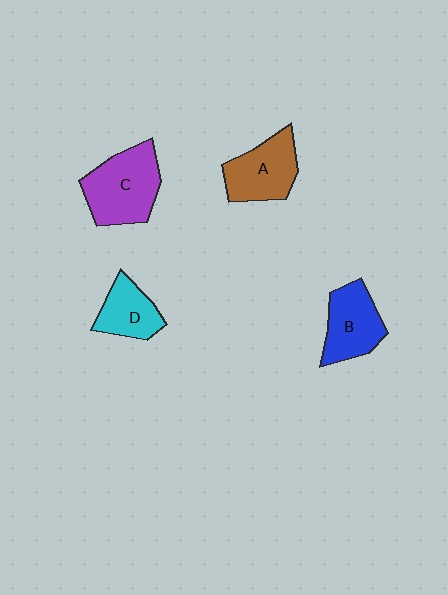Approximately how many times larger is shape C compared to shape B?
Approximately 1.3 times.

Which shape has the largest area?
Shape C (purple).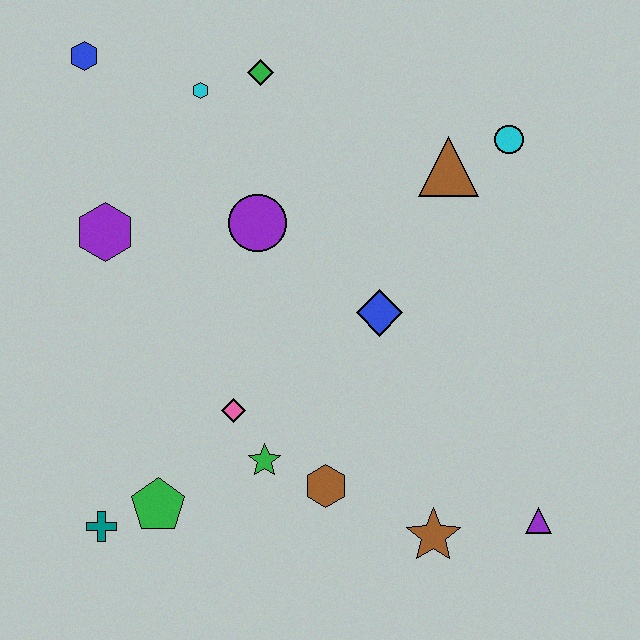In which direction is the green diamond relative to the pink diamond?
The green diamond is above the pink diamond.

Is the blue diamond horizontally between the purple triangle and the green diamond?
Yes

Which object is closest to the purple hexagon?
The purple circle is closest to the purple hexagon.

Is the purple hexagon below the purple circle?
Yes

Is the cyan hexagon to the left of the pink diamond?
Yes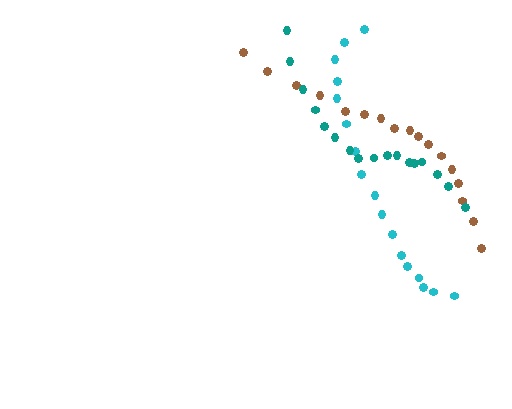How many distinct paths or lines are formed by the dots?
There are 3 distinct paths.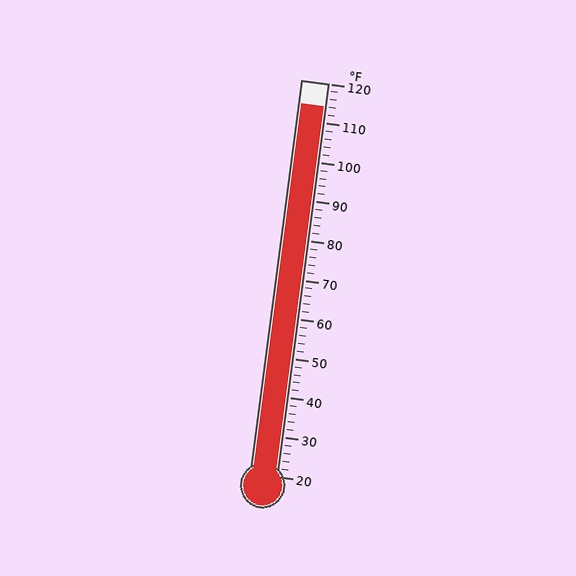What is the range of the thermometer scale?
The thermometer scale ranges from 20°F to 120°F.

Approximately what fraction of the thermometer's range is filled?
The thermometer is filled to approximately 95% of its range.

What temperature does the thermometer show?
The thermometer shows approximately 114°F.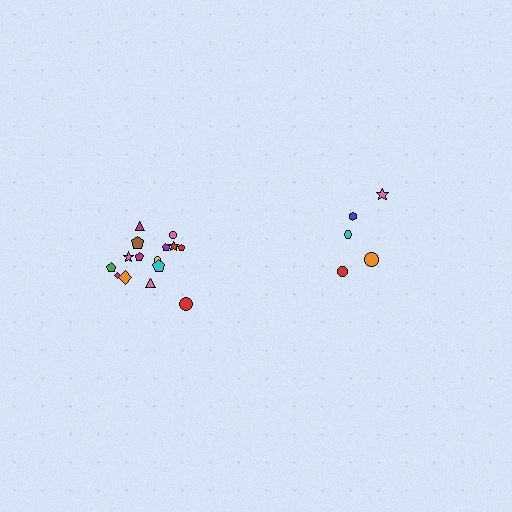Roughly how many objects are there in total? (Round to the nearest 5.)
Roughly 20 objects in total.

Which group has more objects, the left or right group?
The left group.